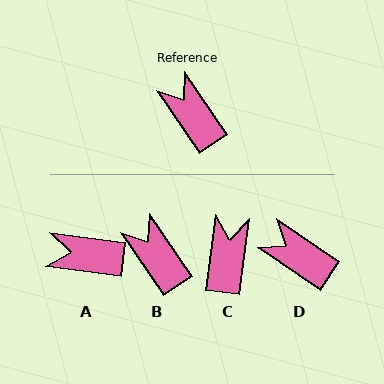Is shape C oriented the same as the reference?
No, it is off by about 42 degrees.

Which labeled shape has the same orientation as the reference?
B.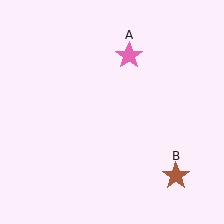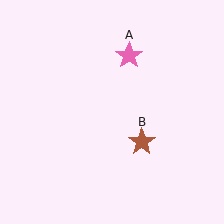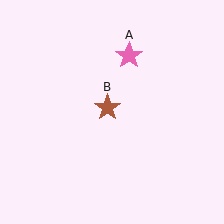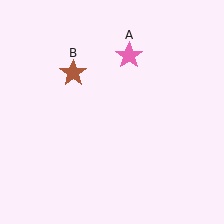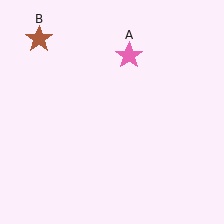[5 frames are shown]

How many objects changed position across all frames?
1 object changed position: brown star (object B).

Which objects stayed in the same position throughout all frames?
Pink star (object A) remained stationary.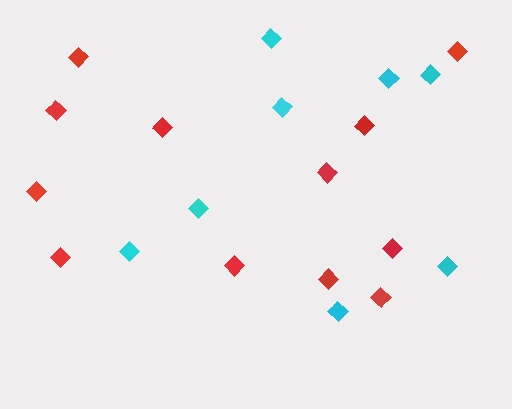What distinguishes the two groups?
There are 2 groups: one group of red diamonds (12) and one group of cyan diamonds (8).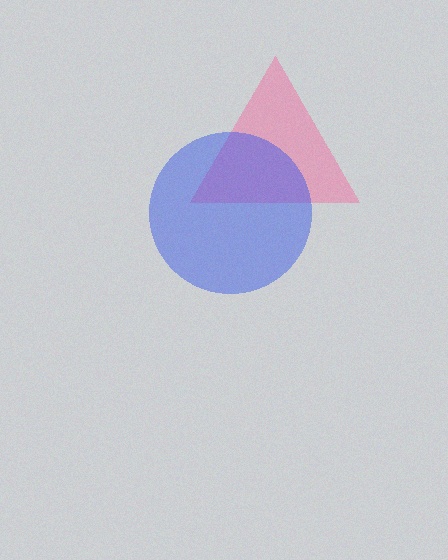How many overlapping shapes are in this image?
There are 2 overlapping shapes in the image.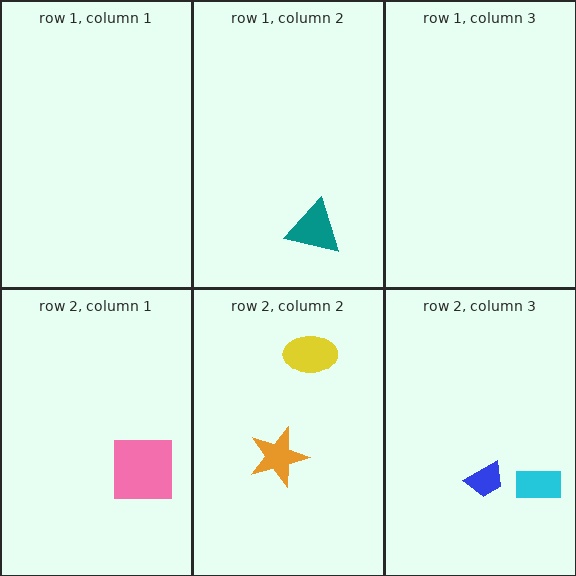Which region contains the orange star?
The row 2, column 2 region.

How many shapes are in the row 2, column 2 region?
2.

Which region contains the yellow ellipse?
The row 2, column 2 region.